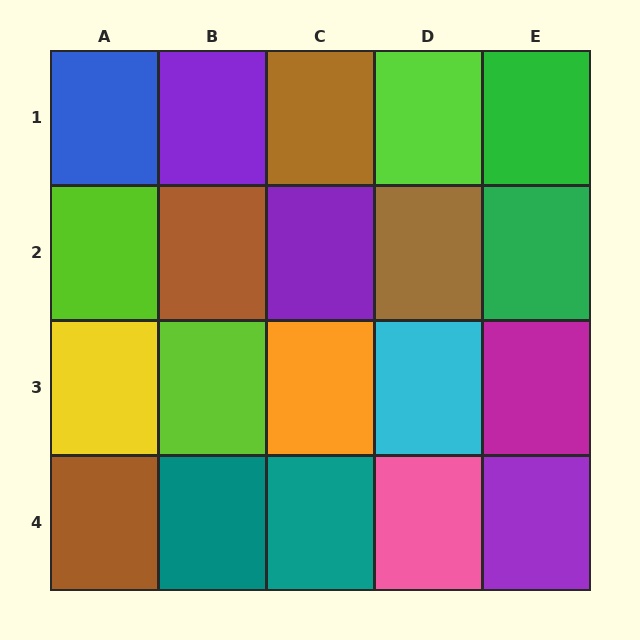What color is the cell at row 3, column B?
Lime.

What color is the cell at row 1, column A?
Blue.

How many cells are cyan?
1 cell is cyan.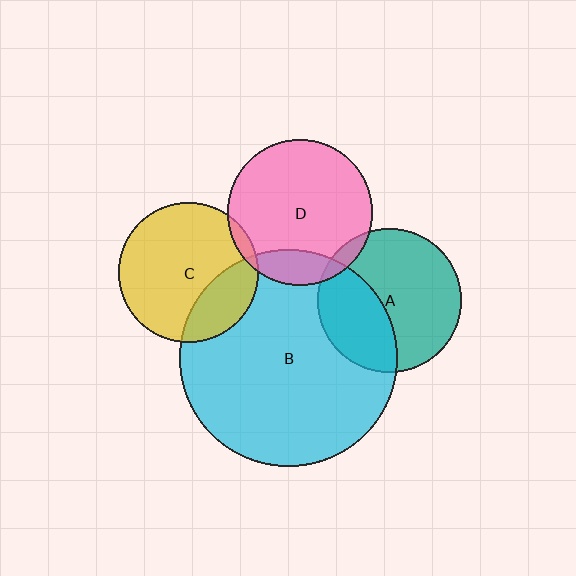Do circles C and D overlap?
Yes.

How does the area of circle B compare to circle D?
Approximately 2.2 times.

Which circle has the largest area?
Circle B (cyan).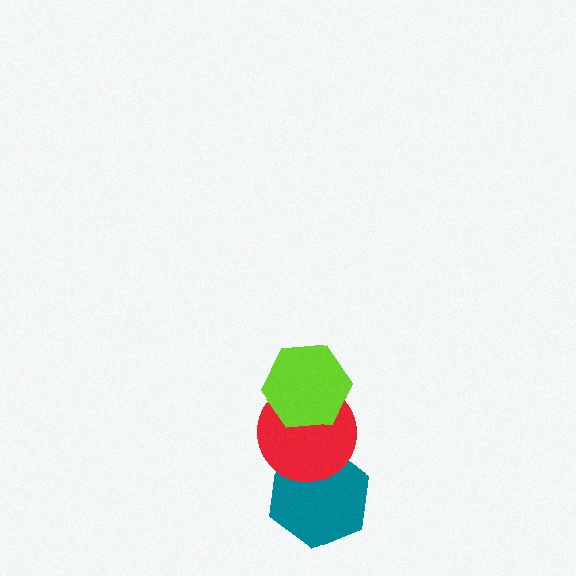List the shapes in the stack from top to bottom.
From top to bottom: the lime hexagon, the red circle, the teal hexagon.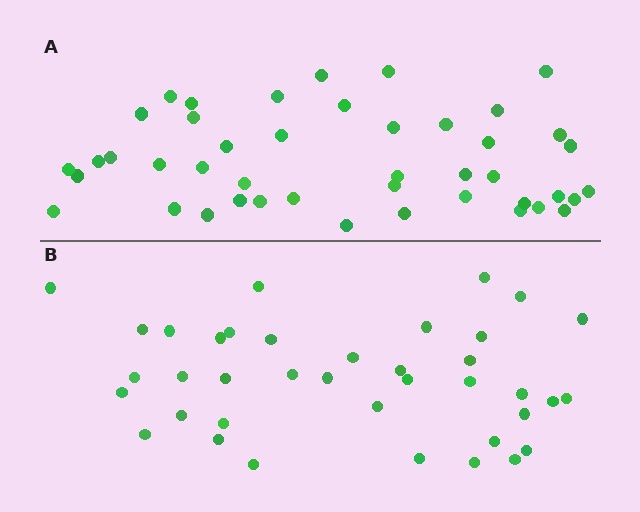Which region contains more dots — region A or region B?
Region A (the top region) has more dots.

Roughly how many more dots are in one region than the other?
Region A has about 6 more dots than region B.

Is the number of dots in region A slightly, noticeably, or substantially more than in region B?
Region A has only slightly more — the two regions are fairly close. The ratio is roughly 1.2 to 1.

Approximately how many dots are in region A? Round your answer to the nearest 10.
About 40 dots. (The exact count is 44, which rounds to 40.)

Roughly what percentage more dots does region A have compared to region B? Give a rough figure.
About 15% more.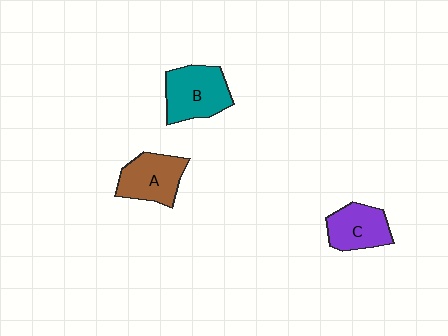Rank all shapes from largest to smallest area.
From largest to smallest: B (teal), A (brown), C (purple).